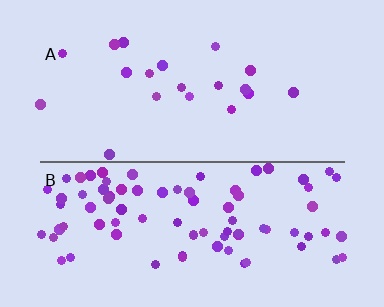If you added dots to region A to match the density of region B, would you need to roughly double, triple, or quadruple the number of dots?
Approximately quadruple.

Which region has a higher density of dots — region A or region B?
B (the bottom).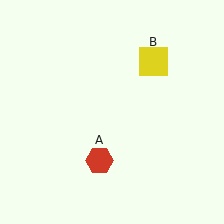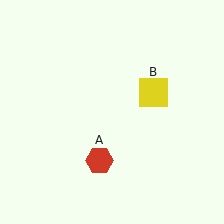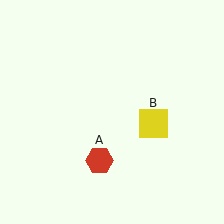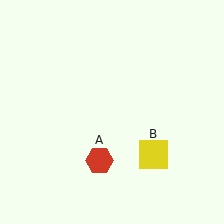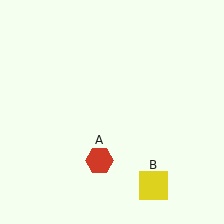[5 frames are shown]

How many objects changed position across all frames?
1 object changed position: yellow square (object B).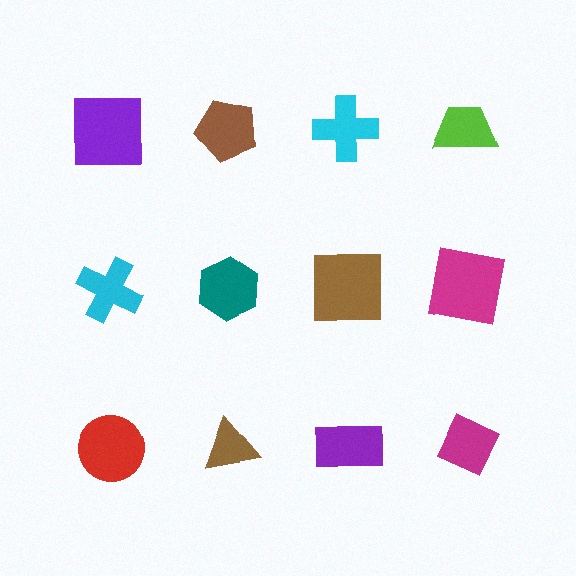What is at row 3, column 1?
A red circle.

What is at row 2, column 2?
A teal hexagon.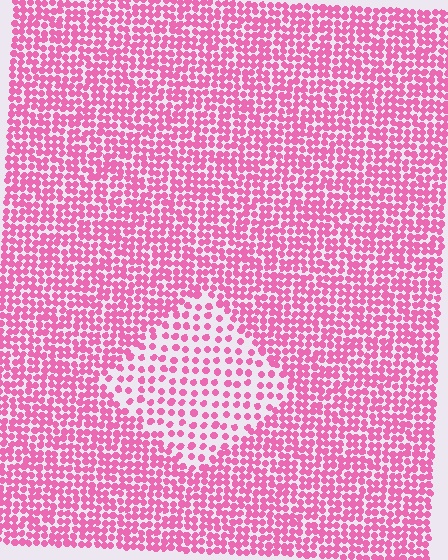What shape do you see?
I see a diamond.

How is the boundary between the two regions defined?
The boundary is defined by a change in element density (approximately 2.1x ratio). All elements are the same color, size, and shape.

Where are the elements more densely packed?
The elements are more densely packed outside the diamond boundary.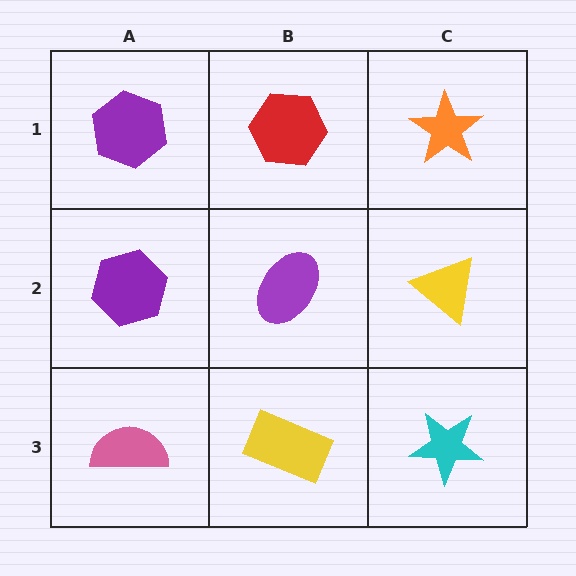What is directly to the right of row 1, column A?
A red hexagon.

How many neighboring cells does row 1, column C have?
2.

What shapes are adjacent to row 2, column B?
A red hexagon (row 1, column B), a yellow rectangle (row 3, column B), a purple hexagon (row 2, column A), a yellow triangle (row 2, column C).